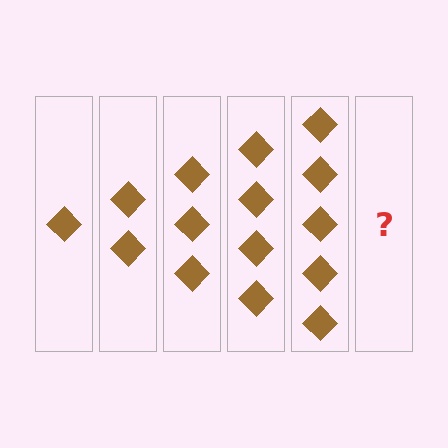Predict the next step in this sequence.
The next step is 6 diamonds.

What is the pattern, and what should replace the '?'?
The pattern is that each step adds one more diamond. The '?' should be 6 diamonds.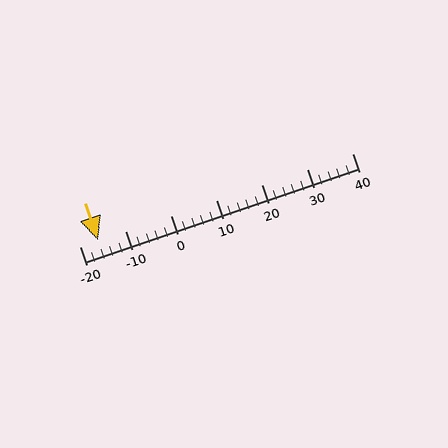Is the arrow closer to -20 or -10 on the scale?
The arrow is closer to -20.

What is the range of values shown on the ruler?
The ruler shows values from -20 to 40.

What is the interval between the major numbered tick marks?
The major tick marks are spaced 10 units apart.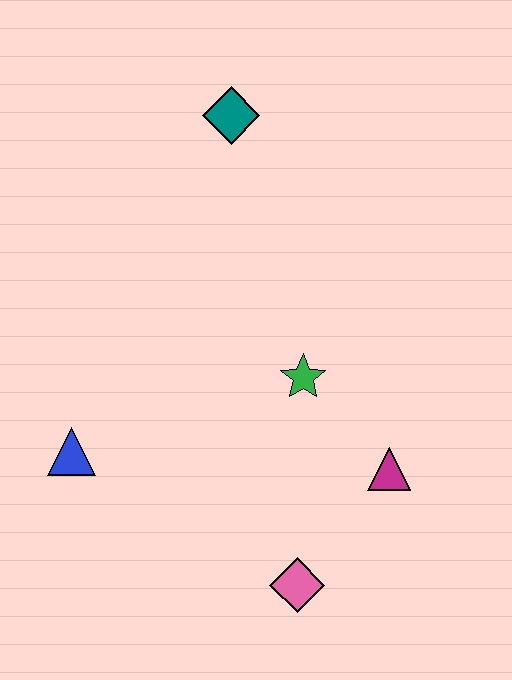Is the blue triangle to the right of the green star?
No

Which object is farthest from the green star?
The teal diamond is farthest from the green star.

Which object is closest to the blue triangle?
The green star is closest to the blue triangle.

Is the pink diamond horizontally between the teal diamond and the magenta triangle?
Yes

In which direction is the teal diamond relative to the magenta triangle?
The teal diamond is above the magenta triangle.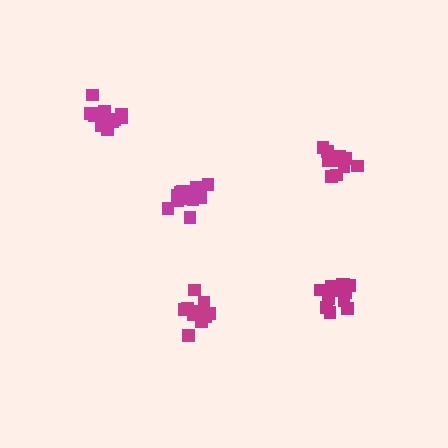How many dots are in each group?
Group 1: 14 dots, Group 2: 14 dots, Group 3: 11 dots, Group 4: 11 dots, Group 5: 12 dots (62 total).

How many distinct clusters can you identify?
There are 5 distinct clusters.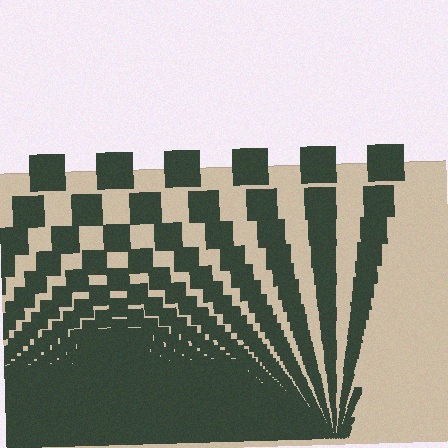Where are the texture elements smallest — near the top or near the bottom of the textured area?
Near the bottom.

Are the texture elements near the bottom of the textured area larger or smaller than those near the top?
Smaller. The gradient is inverted — elements near the bottom are smaller and denser.